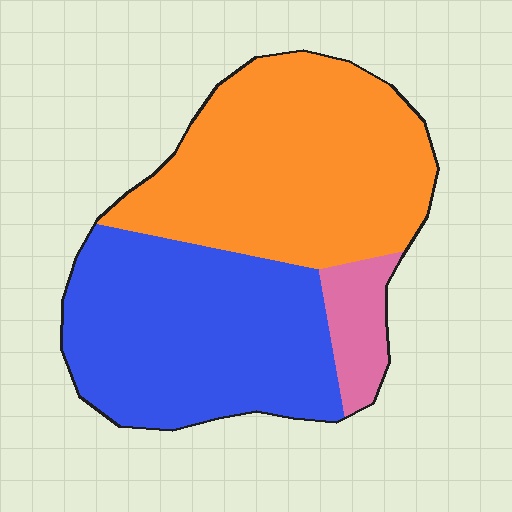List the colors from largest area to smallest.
From largest to smallest: orange, blue, pink.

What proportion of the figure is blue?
Blue takes up between a quarter and a half of the figure.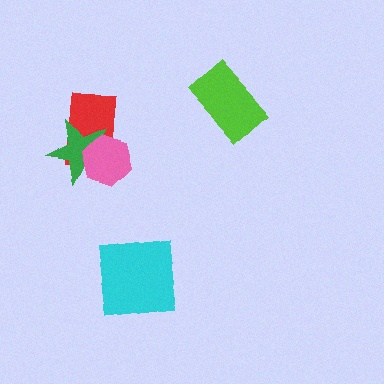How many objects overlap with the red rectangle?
2 objects overlap with the red rectangle.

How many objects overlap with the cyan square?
0 objects overlap with the cyan square.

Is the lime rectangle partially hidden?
No, no other shape covers it.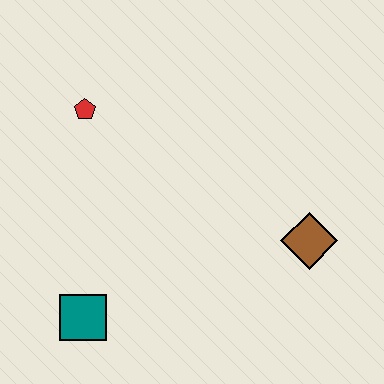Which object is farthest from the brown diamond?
The red pentagon is farthest from the brown diamond.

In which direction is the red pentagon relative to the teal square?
The red pentagon is above the teal square.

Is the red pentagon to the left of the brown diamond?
Yes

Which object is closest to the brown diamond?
The teal square is closest to the brown diamond.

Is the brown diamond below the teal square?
No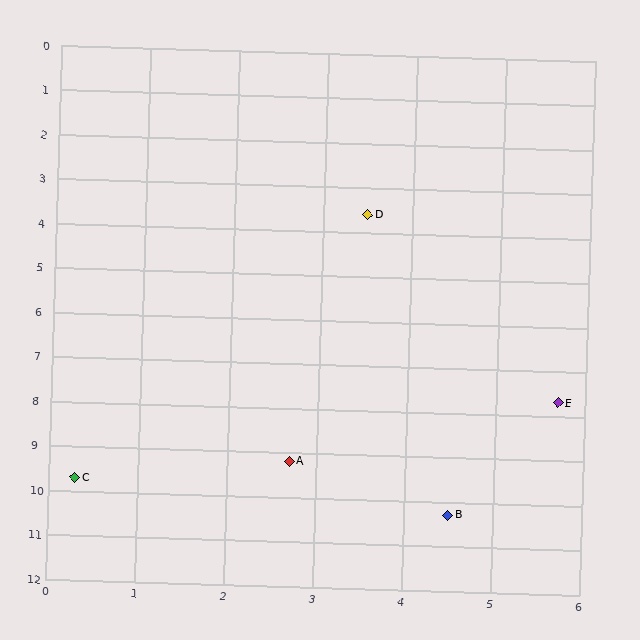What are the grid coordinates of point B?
Point B is at approximately (4.5, 10.3).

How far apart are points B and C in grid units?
Points B and C are about 4.2 grid units apart.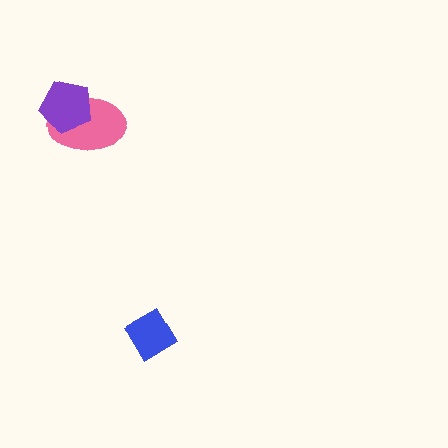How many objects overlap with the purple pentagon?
1 object overlaps with the purple pentagon.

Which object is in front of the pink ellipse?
The purple pentagon is in front of the pink ellipse.